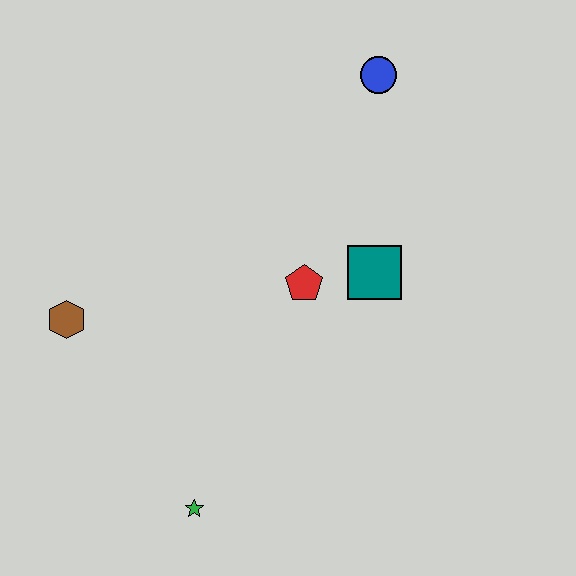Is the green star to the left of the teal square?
Yes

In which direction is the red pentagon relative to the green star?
The red pentagon is above the green star.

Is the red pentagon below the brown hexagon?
No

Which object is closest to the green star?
The brown hexagon is closest to the green star.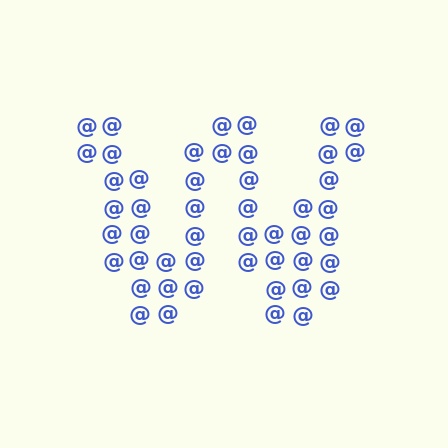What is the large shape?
The large shape is the letter W.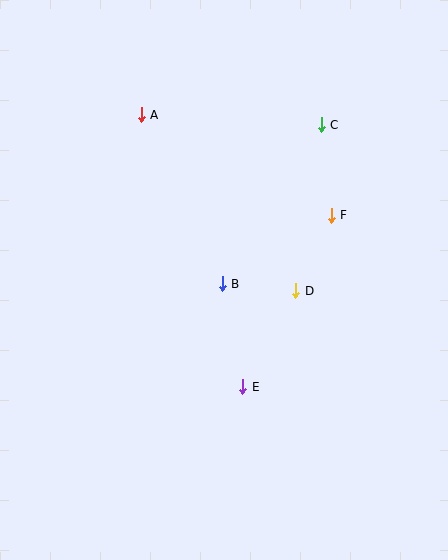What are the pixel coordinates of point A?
Point A is at (141, 115).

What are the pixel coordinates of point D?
Point D is at (296, 291).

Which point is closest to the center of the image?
Point B at (222, 284) is closest to the center.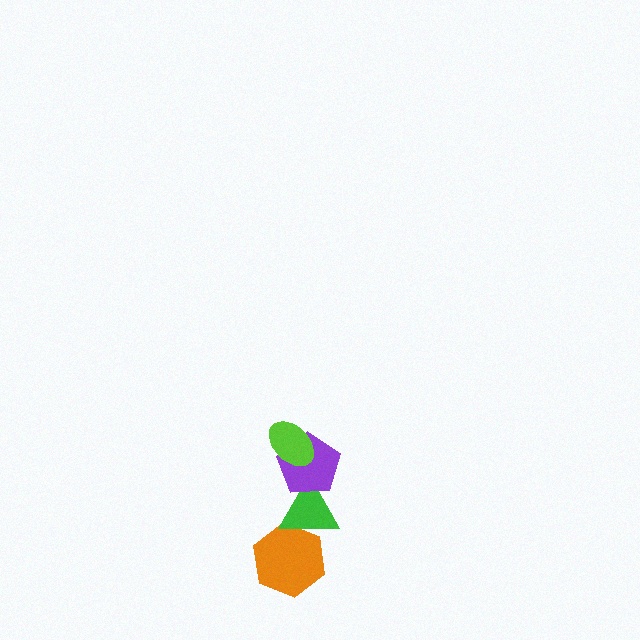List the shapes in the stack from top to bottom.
From top to bottom: the lime ellipse, the purple pentagon, the green triangle, the orange hexagon.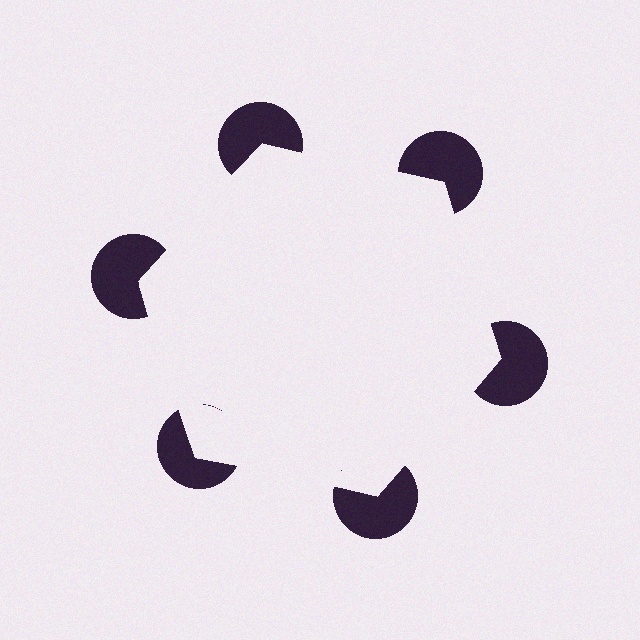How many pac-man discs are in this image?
There are 6 — one at each vertex of the illusory hexagon.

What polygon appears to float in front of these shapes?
An illusory hexagon — its edges are inferred from the aligned wedge cuts in the pac-man discs, not physically drawn.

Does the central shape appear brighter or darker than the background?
It typically appears slightly brighter than the background, even though no actual brightness change is drawn.